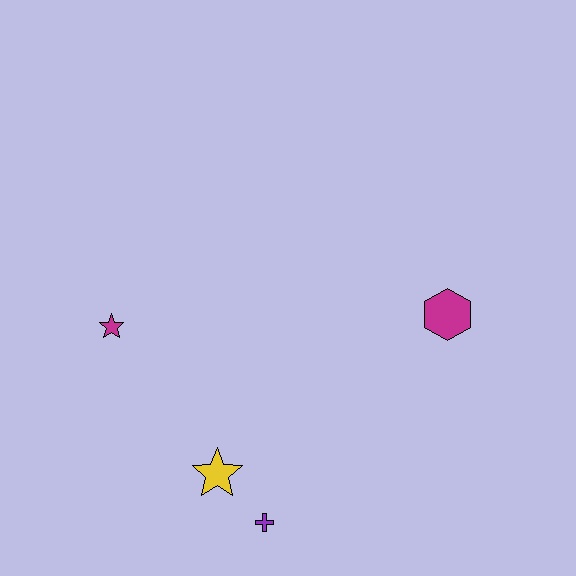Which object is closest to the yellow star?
The purple cross is closest to the yellow star.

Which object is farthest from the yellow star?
The magenta hexagon is farthest from the yellow star.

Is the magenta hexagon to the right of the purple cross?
Yes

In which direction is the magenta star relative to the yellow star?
The magenta star is above the yellow star.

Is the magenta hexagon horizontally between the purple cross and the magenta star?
No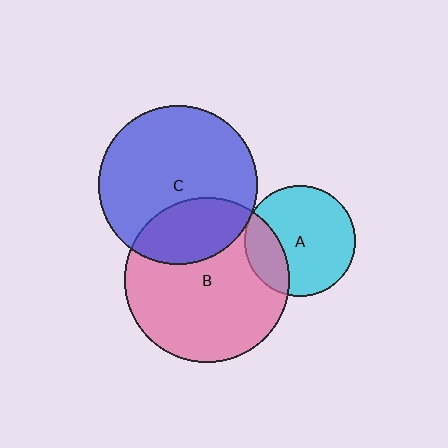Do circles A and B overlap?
Yes.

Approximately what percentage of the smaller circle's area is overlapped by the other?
Approximately 25%.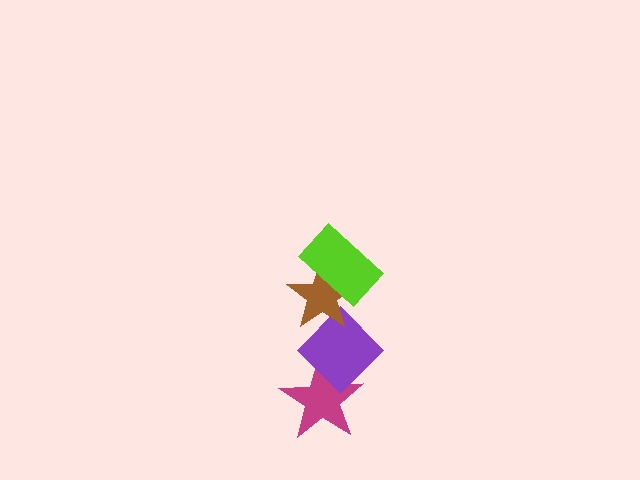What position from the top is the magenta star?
The magenta star is 4th from the top.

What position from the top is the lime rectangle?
The lime rectangle is 1st from the top.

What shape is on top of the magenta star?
The purple diamond is on top of the magenta star.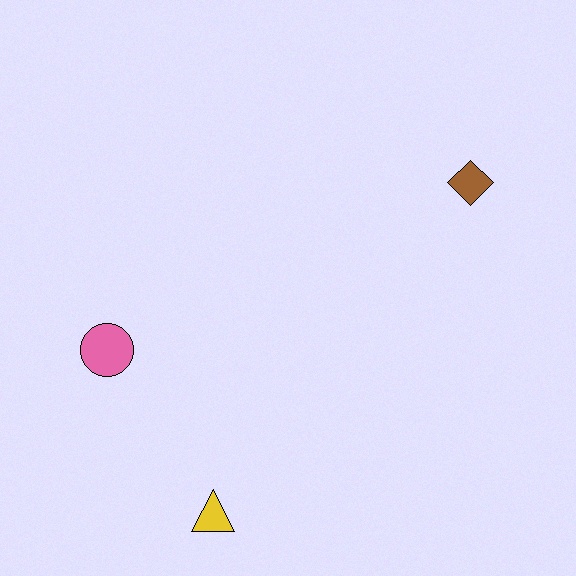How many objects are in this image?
There are 3 objects.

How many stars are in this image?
There are no stars.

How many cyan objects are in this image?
There are no cyan objects.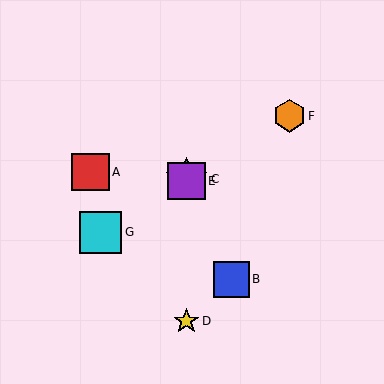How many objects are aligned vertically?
3 objects (C, D, E) are aligned vertically.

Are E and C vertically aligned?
Yes, both are at x≈186.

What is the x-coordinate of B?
Object B is at x≈231.